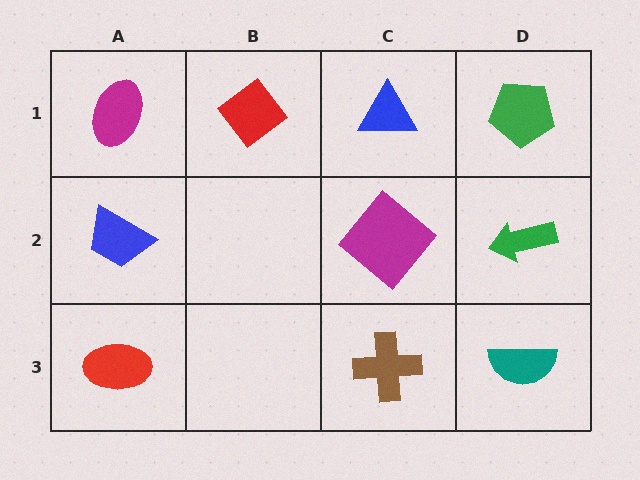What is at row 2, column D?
A green arrow.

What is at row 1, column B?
A red diamond.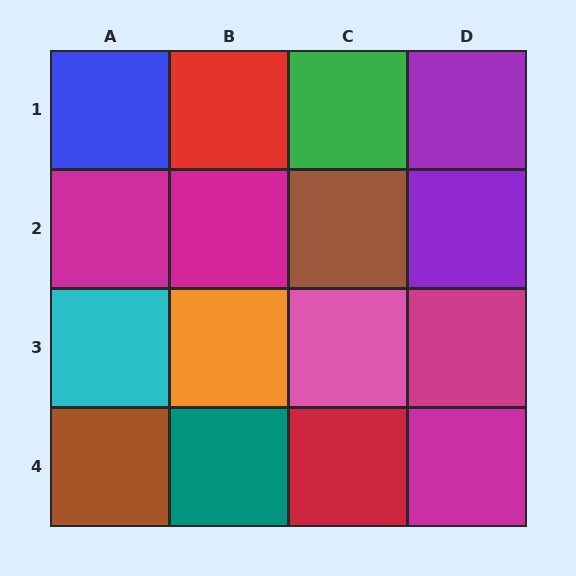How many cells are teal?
1 cell is teal.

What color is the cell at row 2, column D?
Purple.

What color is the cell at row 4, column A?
Brown.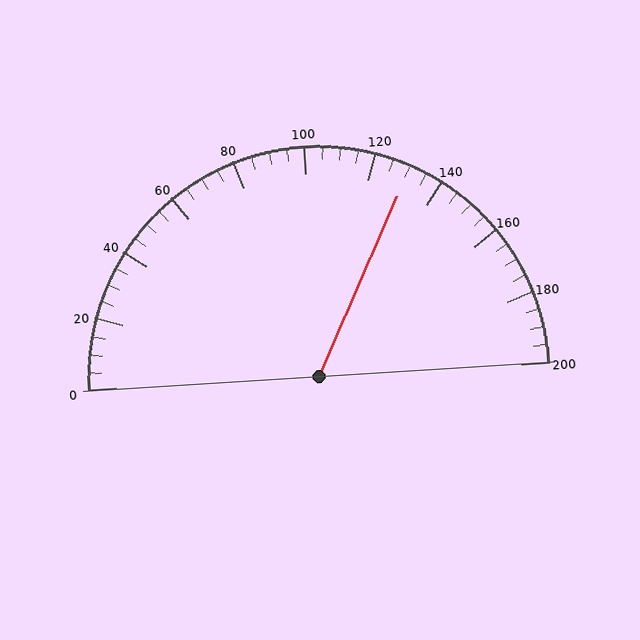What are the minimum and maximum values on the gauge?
The gauge ranges from 0 to 200.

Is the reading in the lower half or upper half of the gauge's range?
The reading is in the upper half of the range (0 to 200).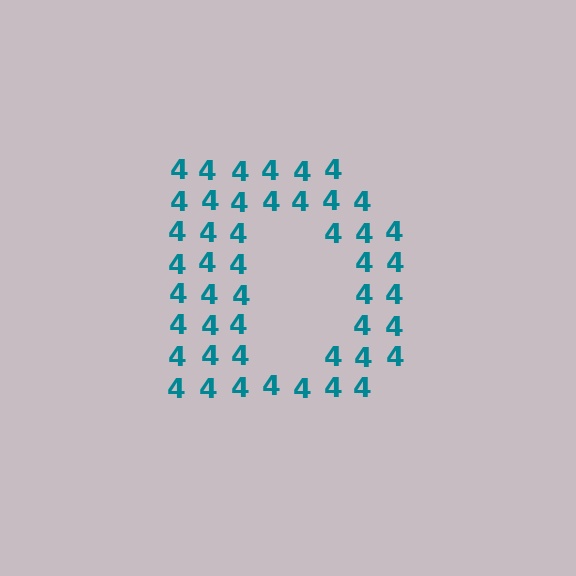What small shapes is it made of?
It is made of small digit 4's.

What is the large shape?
The large shape is the letter D.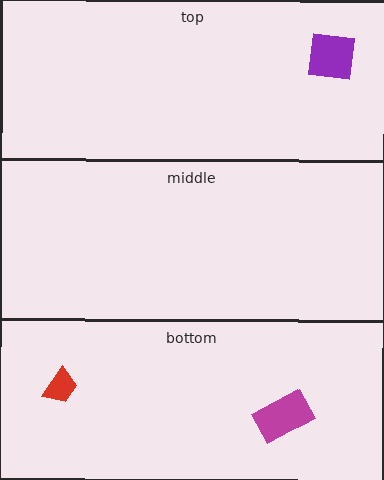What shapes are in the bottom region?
The magenta rectangle, the red trapezoid.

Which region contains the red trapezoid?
The bottom region.